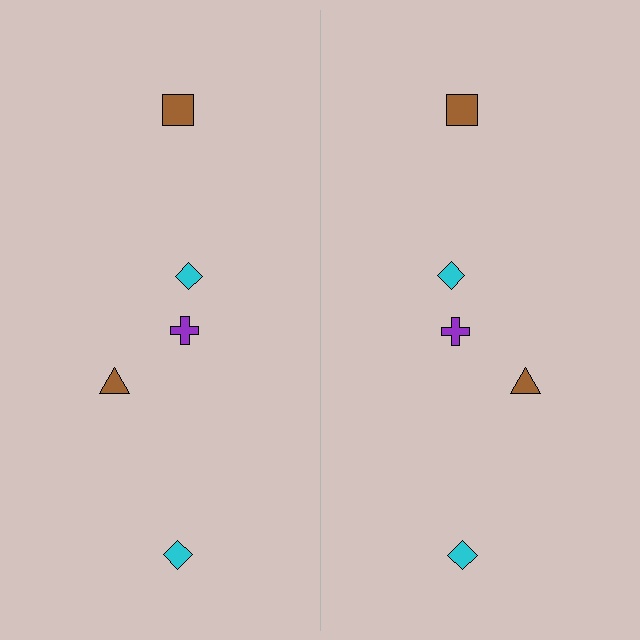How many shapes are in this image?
There are 10 shapes in this image.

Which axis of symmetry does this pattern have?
The pattern has a vertical axis of symmetry running through the center of the image.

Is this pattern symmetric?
Yes, this pattern has bilateral (reflection) symmetry.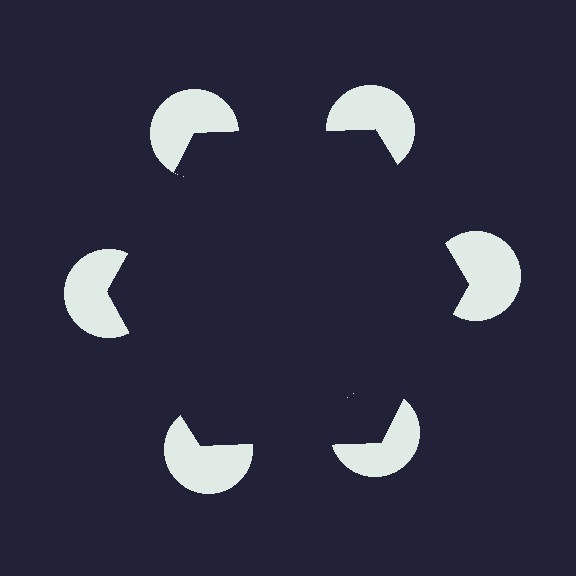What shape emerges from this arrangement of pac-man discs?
An illusory hexagon — its edges are inferred from the aligned wedge cuts in the pac-man discs, not physically drawn.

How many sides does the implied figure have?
6 sides.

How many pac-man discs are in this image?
There are 6 — one at each vertex of the illusory hexagon.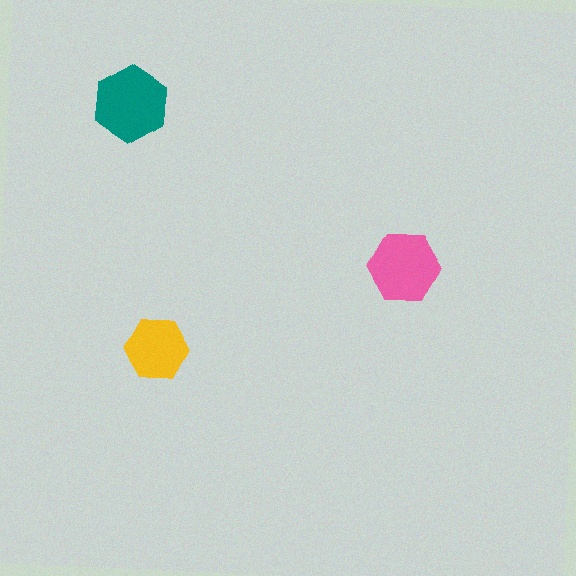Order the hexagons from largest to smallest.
the teal one, the pink one, the yellow one.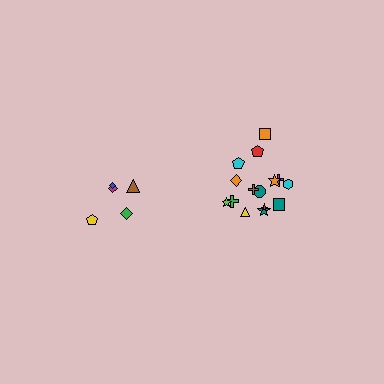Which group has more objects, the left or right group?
The right group.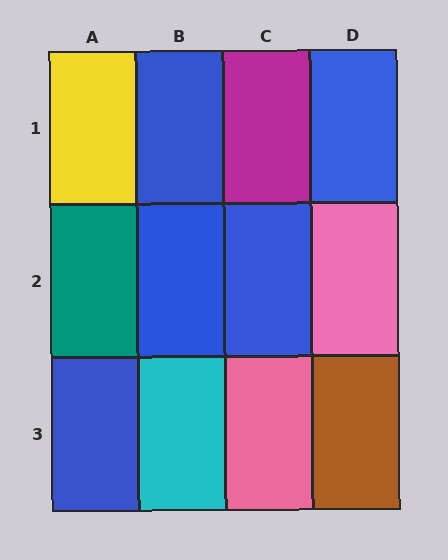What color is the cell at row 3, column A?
Blue.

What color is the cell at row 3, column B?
Cyan.